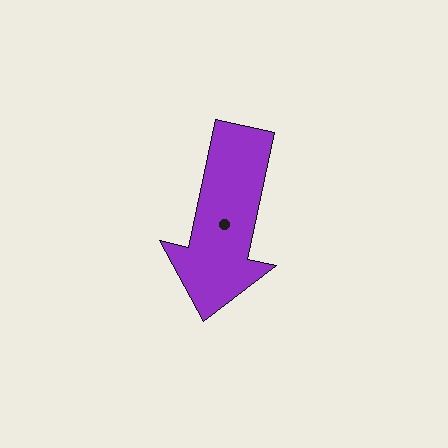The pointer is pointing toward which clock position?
Roughly 6 o'clock.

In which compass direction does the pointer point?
South.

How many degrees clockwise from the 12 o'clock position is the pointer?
Approximately 192 degrees.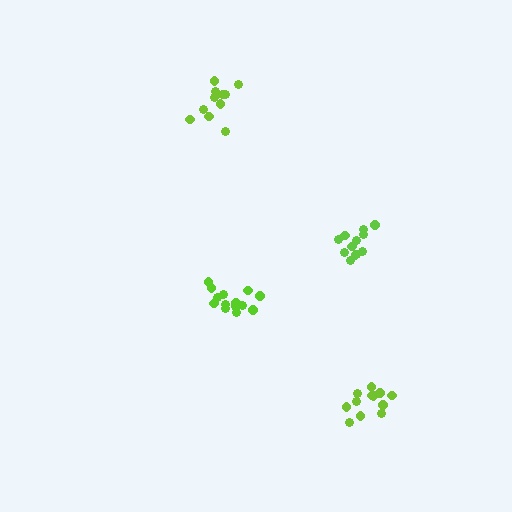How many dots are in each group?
Group 1: 12 dots, Group 2: 12 dots, Group 3: 11 dots, Group 4: 14 dots (49 total).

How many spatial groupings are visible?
There are 4 spatial groupings.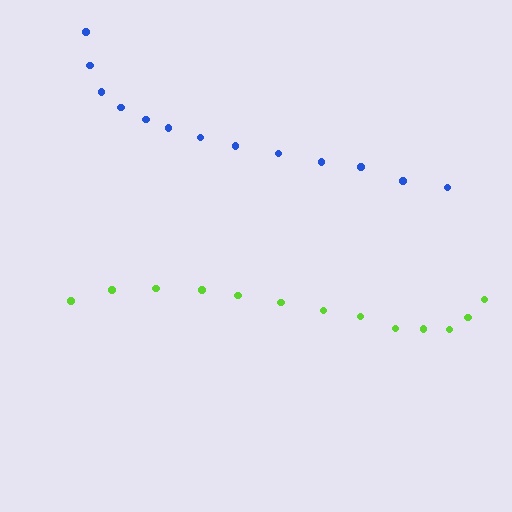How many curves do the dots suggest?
There are 2 distinct paths.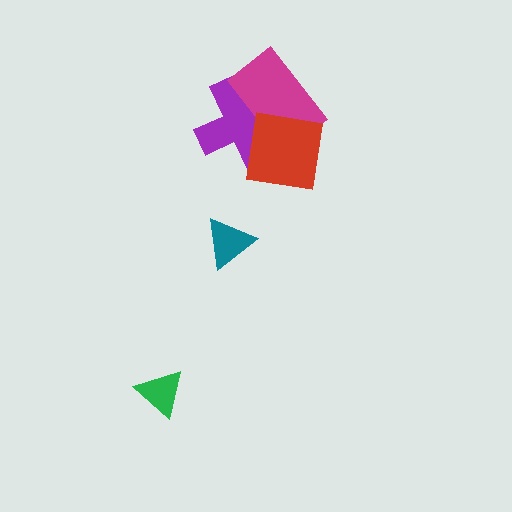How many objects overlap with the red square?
2 objects overlap with the red square.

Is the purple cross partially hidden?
Yes, it is partially covered by another shape.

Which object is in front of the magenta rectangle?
The red square is in front of the magenta rectangle.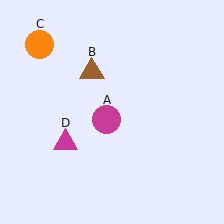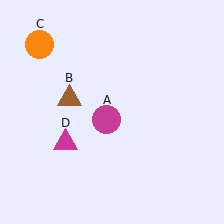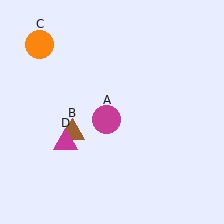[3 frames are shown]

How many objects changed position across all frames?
1 object changed position: brown triangle (object B).